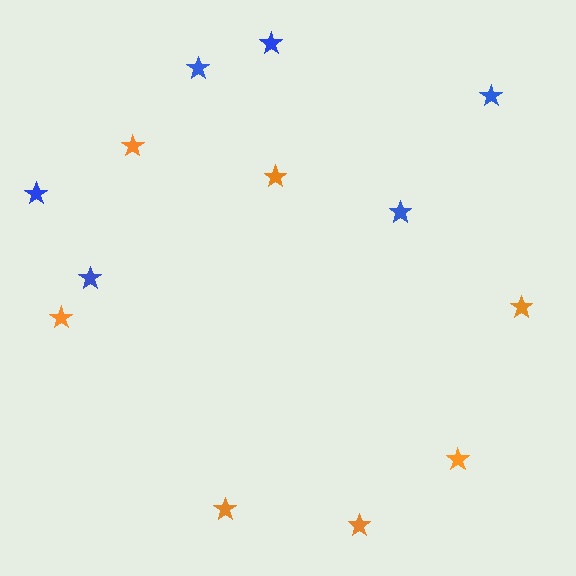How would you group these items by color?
There are 2 groups: one group of orange stars (7) and one group of blue stars (6).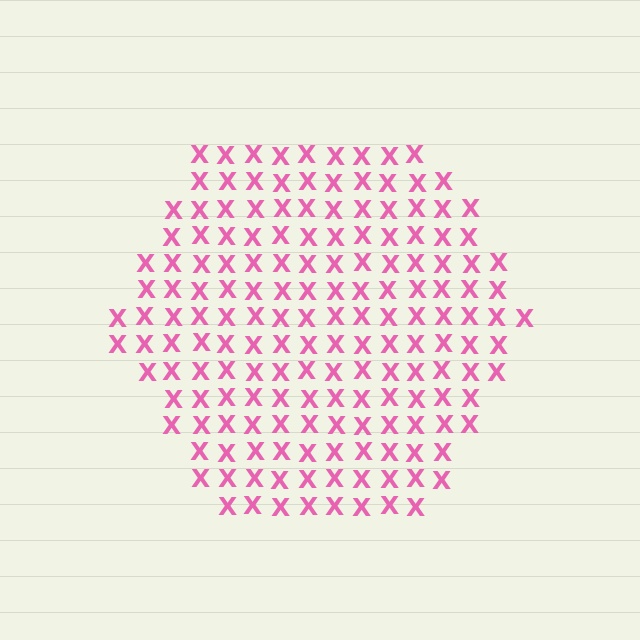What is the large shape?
The large shape is a hexagon.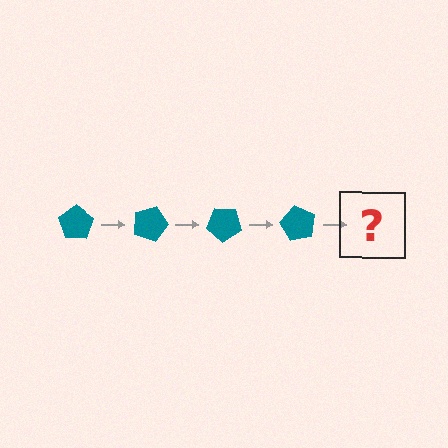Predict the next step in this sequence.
The next step is a teal pentagon rotated 80 degrees.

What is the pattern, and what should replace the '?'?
The pattern is that the pentagon rotates 20 degrees each step. The '?' should be a teal pentagon rotated 80 degrees.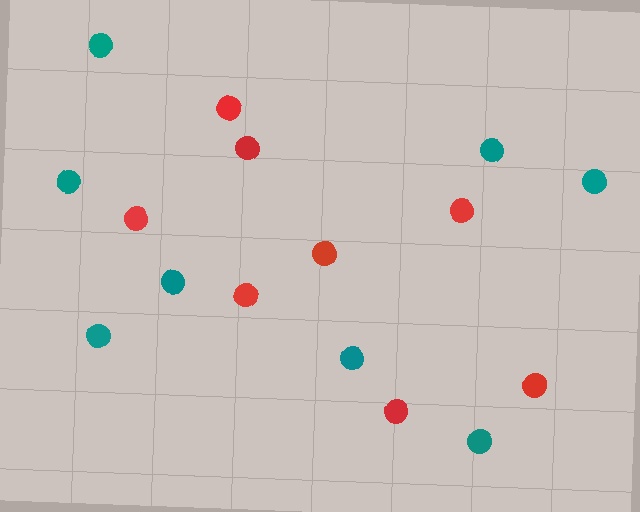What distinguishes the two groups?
There are 2 groups: one group of teal circles (8) and one group of red circles (8).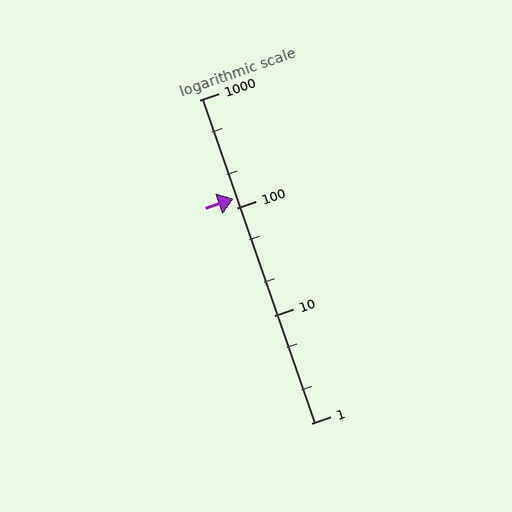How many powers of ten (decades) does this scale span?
The scale spans 3 decades, from 1 to 1000.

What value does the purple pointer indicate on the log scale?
The pointer indicates approximately 120.